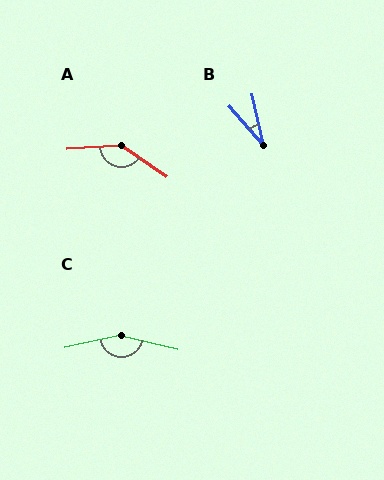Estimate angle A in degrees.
Approximately 141 degrees.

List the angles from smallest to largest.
B (29°), A (141°), C (154°).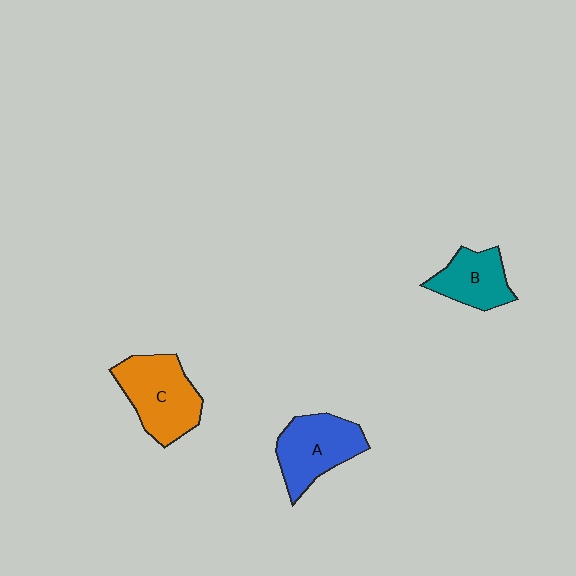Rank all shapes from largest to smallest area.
From largest to smallest: C (orange), A (blue), B (teal).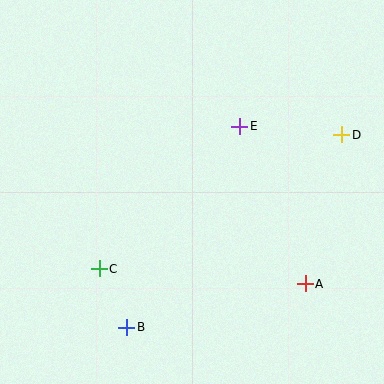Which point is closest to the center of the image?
Point E at (240, 126) is closest to the center.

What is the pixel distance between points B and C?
The distance between B and C is 64 pixels.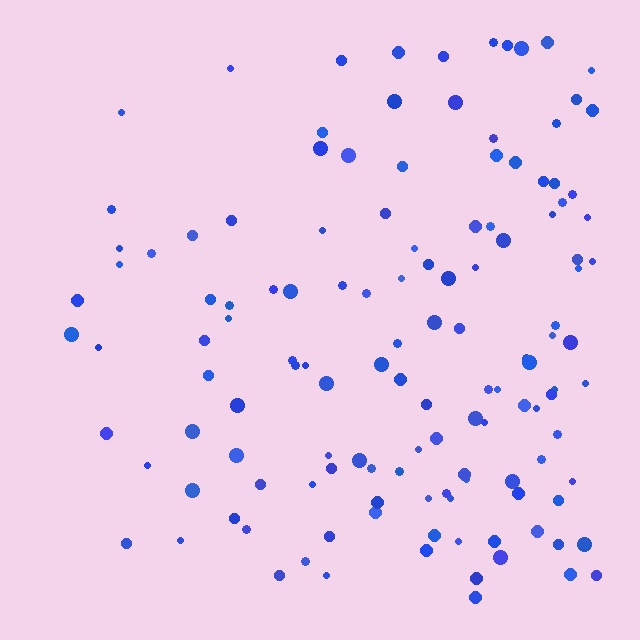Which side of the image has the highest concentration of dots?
The right.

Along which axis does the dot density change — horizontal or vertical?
Horizontal.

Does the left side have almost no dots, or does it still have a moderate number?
Still a moderate number, just noticeably fewer than the right.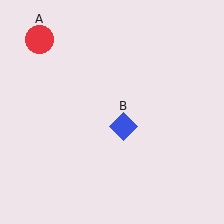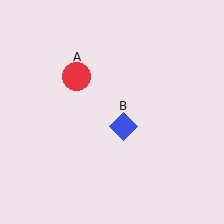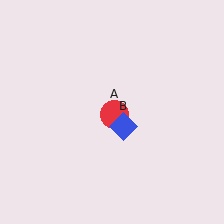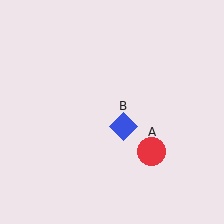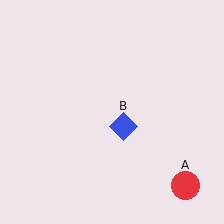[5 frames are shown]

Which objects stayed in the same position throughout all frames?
Blue diamond (object B) remained stationary.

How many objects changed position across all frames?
1 object changed position: red circle (object A).